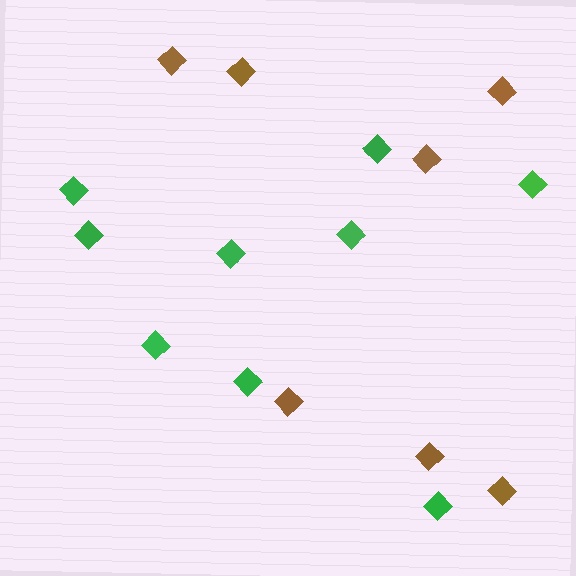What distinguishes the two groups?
There are 2 groups: one group of green diamonds (9) and one group of brown diamonds (7).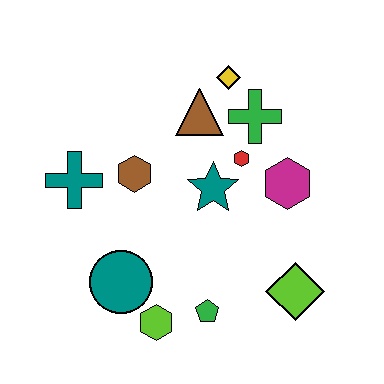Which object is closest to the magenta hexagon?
The red hexagon is closest to the magenta hexagon.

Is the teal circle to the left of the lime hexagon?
Yes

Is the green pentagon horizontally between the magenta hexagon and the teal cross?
Yes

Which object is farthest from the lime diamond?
The teal cross is farthest from the lime diamond.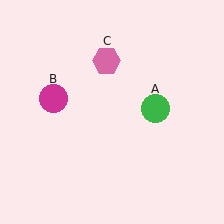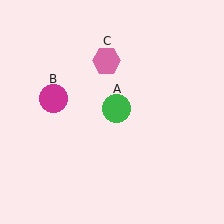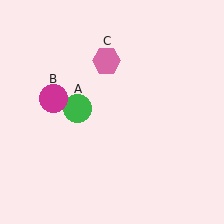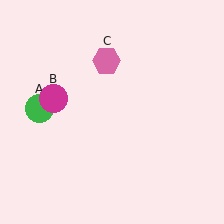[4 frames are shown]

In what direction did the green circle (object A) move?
The green circle (object A) moved left.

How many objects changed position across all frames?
1 object changed position: green circle (object A).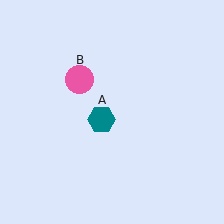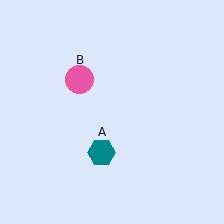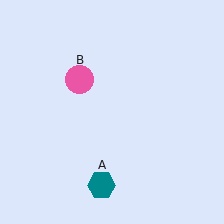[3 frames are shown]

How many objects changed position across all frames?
1 object changed position: teal hexagon (object A).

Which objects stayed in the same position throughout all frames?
Pink circle (object B) remained stationary.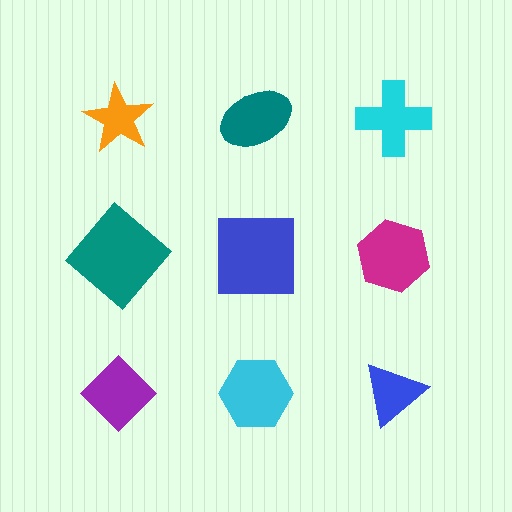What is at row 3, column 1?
A purple diamond.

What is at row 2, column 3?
A magenta hexagon.